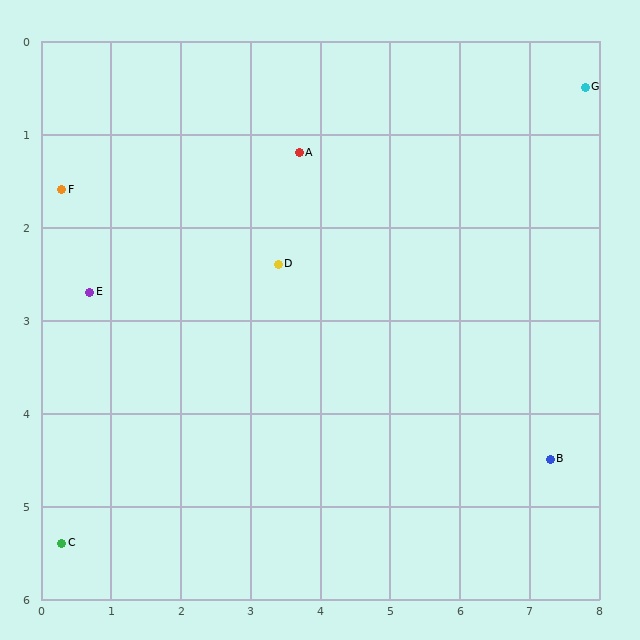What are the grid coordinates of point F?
Point F is at approximately (0.3, 1.6).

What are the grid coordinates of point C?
Point C is at approximately (0.3, 5.4).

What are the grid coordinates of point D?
Point D is at approximately (3.4, 2.4).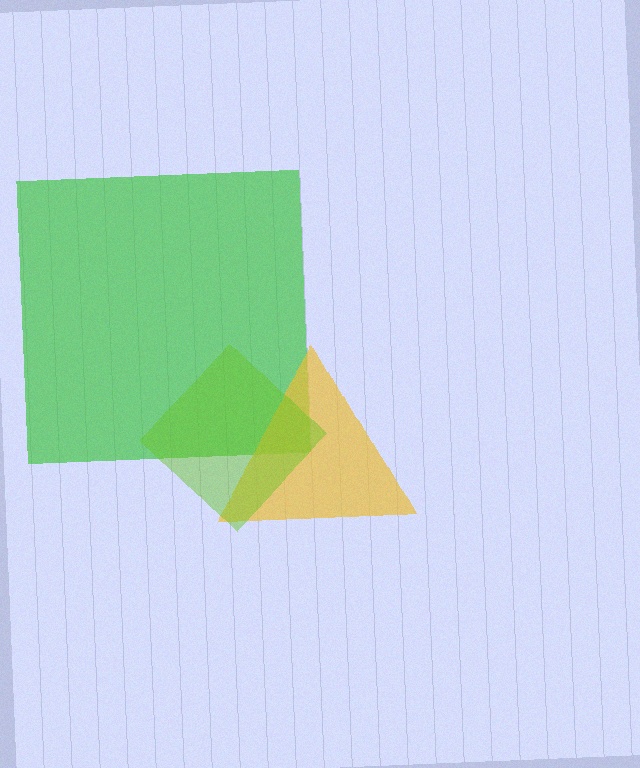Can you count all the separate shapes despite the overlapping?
Yes, there are 3 separate shapes.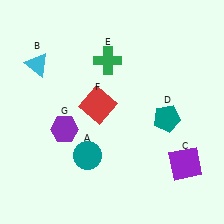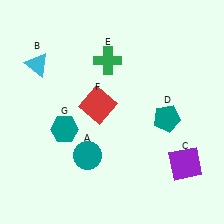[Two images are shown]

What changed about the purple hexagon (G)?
In Image 1, G is purple. In Image 2, it changed to teal.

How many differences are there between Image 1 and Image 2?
There is 1 difference between the two images.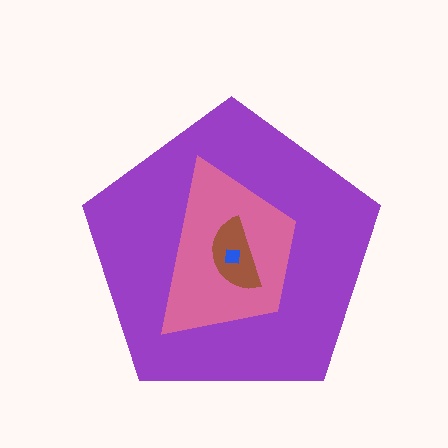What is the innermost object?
The blue square.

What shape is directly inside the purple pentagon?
The pink trapezoid.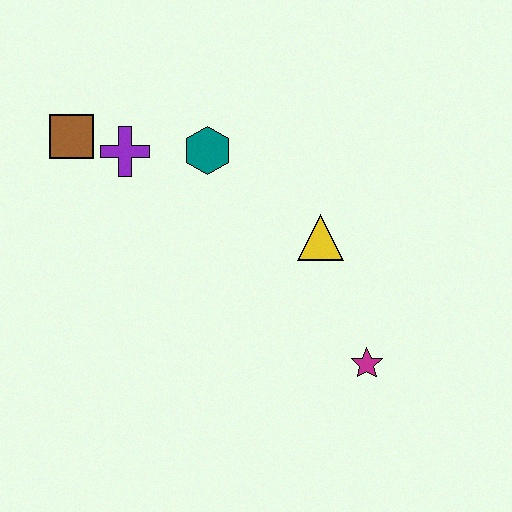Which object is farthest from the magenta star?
The brown square is farthest from the magenta star.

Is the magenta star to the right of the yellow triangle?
Yes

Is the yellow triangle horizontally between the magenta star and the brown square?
Yes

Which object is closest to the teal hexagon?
The purple cross is closest to the teal hexagon.